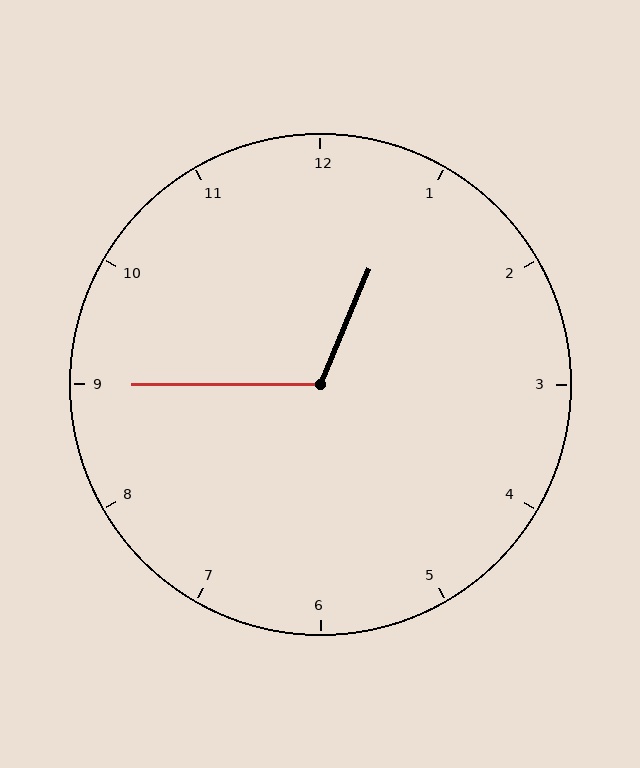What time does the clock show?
12:45.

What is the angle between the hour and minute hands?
Approximately 112 degrees.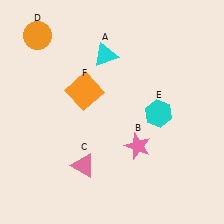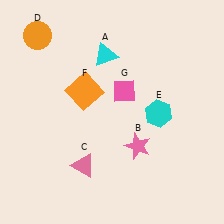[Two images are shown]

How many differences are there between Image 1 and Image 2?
There is 1 difference between the two images.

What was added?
A pink diamond (G) was added in Image 2.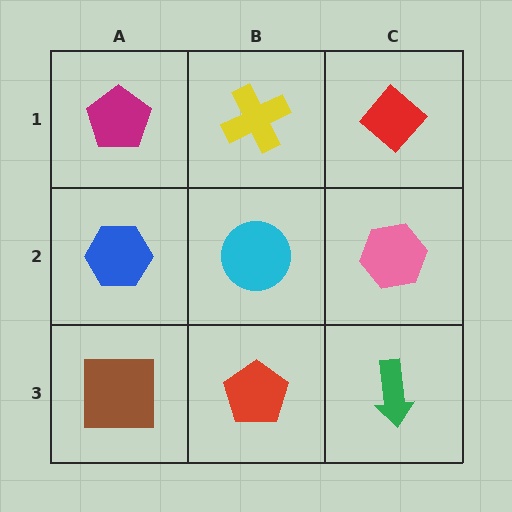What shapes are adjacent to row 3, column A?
A blue hexagon (row 2, column A), a red pentagon (row 3, column B).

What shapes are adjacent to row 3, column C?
A pink hexagon (row 2, column C), a red pentagon (row 3, column B).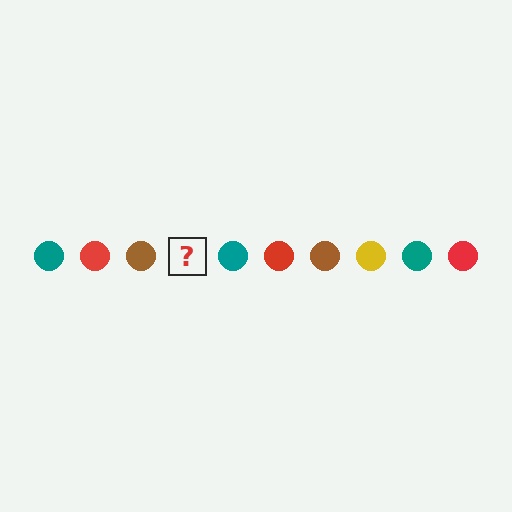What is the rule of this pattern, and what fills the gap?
The rule is that the pattern cycles through teal, red, brown, yellow circles. The gap should be filled with a yellow circle.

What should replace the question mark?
The question mark should be replaced with a yellow circle.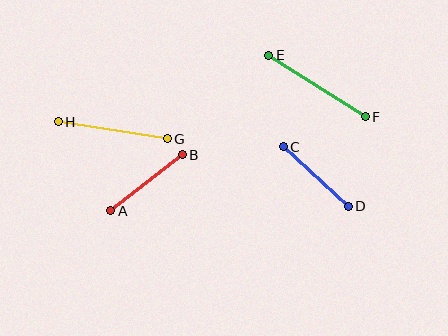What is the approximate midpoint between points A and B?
The midpoint is at approximately (147, 183) pixels.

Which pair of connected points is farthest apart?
Points E and F are farthest apart.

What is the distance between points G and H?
The distance is approximately 110 pixels.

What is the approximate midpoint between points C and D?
The midpoint is at approximately (316, 177) pixels.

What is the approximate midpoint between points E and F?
The midpoint is at approximately (317, 86) pixels.